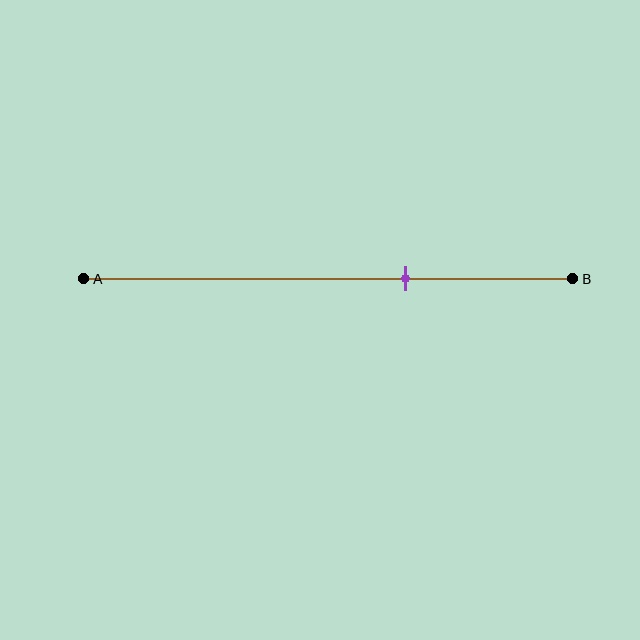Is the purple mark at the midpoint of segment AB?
No, the mark is at about 65% from A, not at the 50% midpoint.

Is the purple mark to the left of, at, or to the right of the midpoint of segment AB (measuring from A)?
The purple mark is to the right of the midpoint of segment AB.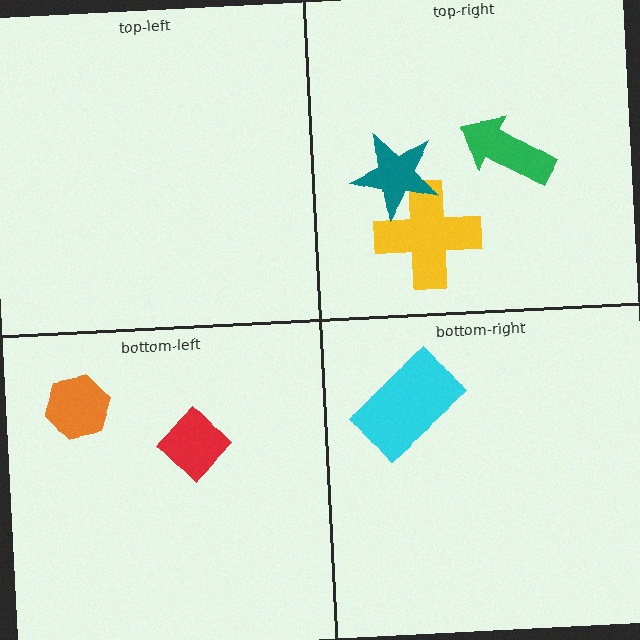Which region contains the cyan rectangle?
The bottom-right region.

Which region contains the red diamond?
The bottom-left region.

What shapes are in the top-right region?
The yellow cross, the teal star, the green arrow.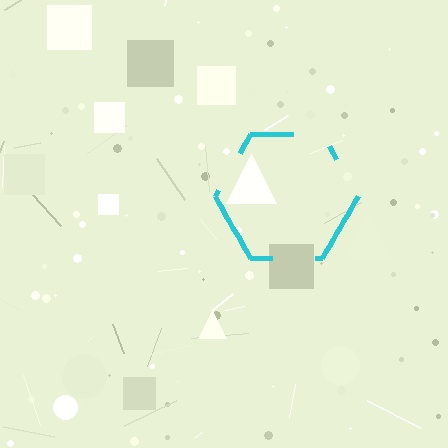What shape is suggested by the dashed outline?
The dashed outline suggests a hexagon.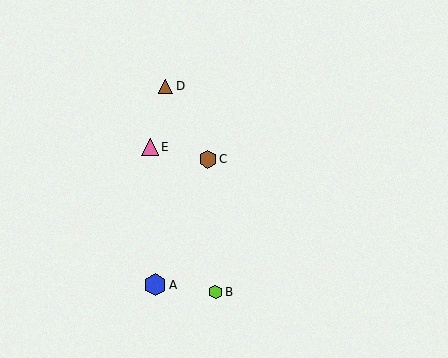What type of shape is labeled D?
Shape D is a brown triangle.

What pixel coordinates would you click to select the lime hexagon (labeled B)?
Click at (215, 292) to select the lime hexagon B.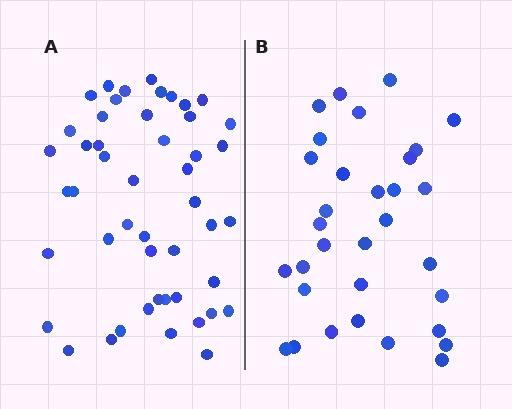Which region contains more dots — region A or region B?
Region A (the left region) has more dots.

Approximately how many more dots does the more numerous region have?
Region A has approximately 15 more dots than region B.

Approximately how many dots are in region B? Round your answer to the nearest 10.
About 30 dots. (The exact count is 32, which rounds to 30.)